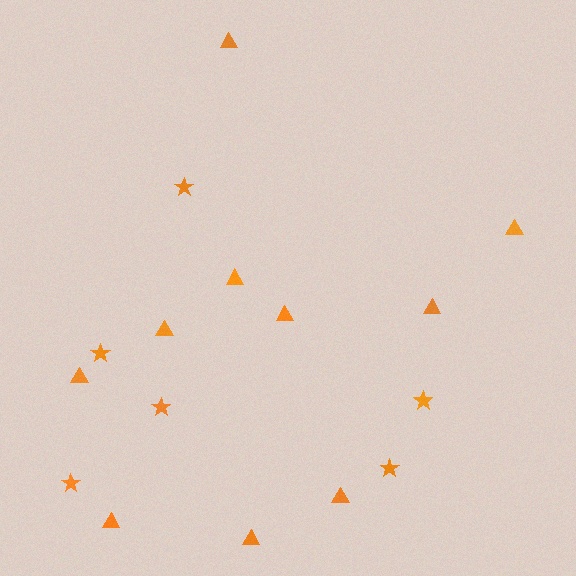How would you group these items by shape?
There are 2 groups: one group of stars (6) and one group of triangles (10).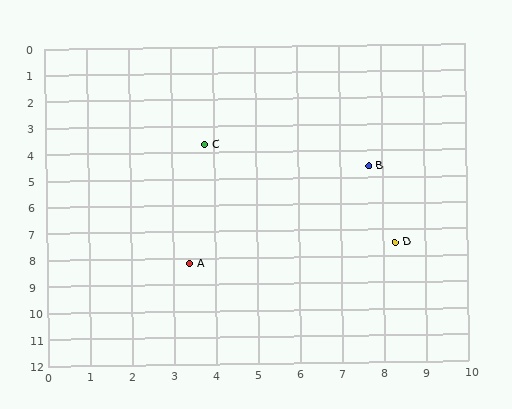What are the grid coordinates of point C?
Point C is at approximately (3.8, 3.7).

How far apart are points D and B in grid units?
Points D and B are about 3.0 grid units apart.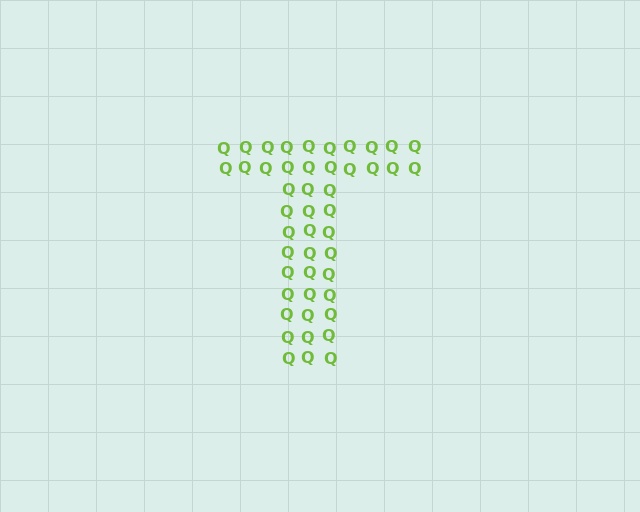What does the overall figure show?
The overall figure shows the letter T.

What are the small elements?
The small elements are letter Q's.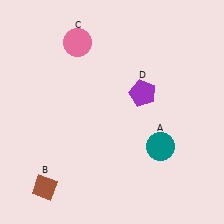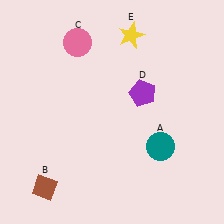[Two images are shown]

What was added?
A yellow star (E) was added in Image 2.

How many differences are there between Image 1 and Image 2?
There is 1 difference between the two images.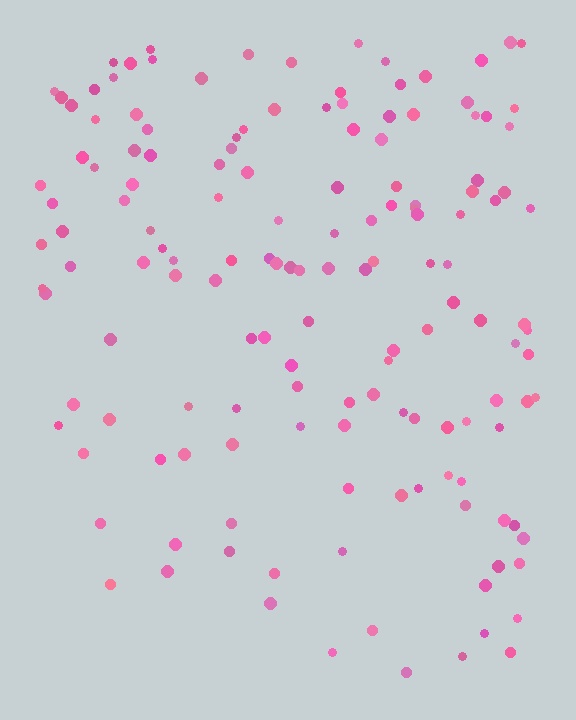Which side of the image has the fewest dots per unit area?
The bottom.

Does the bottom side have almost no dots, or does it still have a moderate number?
Still a moderate number, just noticeably fewer than the top.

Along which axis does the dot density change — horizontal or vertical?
Vertical.